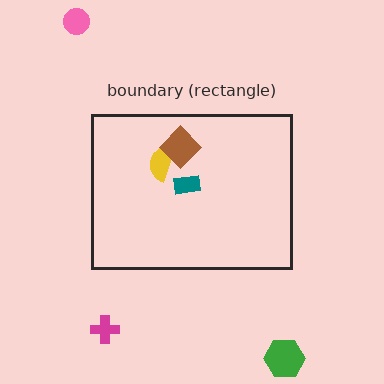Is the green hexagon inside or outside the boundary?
Outside.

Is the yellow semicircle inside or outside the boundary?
Inside.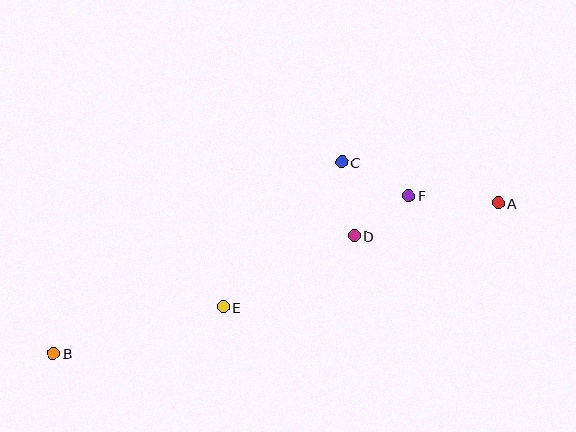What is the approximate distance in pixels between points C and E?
The distance between C and E is approximately 187 pixels.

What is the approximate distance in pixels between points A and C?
The distance between A and C is approximately 161 pixels.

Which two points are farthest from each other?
Points A and B are farthest from each other.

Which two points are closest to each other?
Points D and F are closest to each other.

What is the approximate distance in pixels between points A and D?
The distance between A and D is approximately 147 pixels.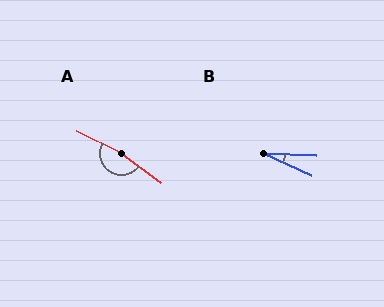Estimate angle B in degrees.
Approximately 23 degrees.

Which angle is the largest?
A, at approximately 169 degrees.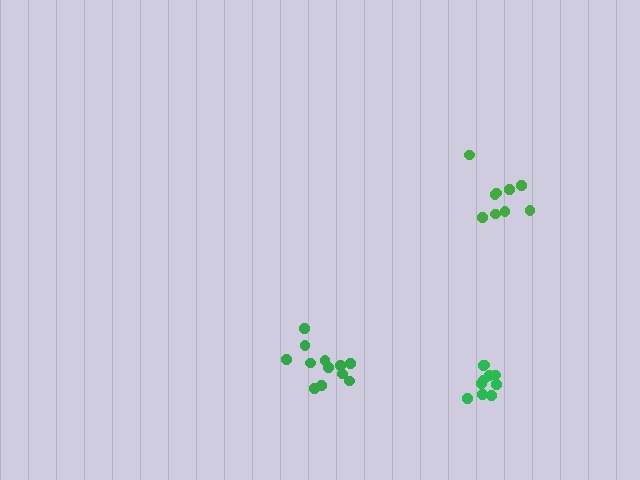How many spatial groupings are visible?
There are 3 spatial groupings.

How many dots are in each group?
Group 1: 9 dots, Group 2: 10 dots, Group 3: 12 dots (31 total).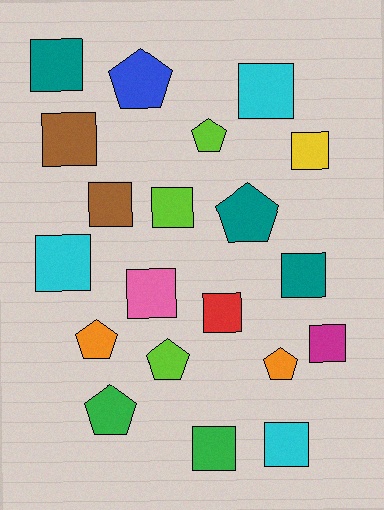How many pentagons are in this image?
There are 7 pentagons.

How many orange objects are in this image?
There are 2 orange objects.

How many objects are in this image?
There are 20 objects.